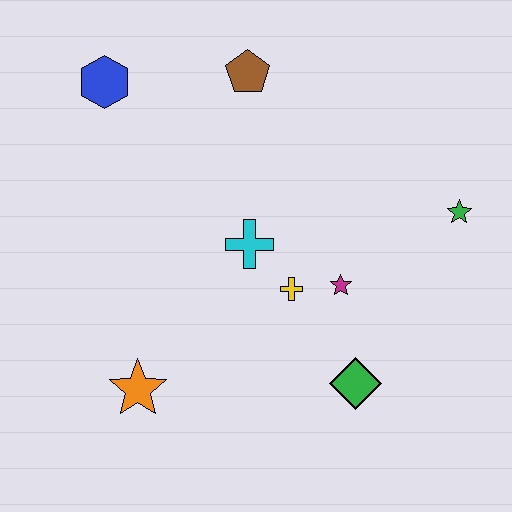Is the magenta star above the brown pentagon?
No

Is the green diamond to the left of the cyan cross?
No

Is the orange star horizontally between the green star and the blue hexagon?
Yes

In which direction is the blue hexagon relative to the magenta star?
The blue hexagon is to the left of the magenta star.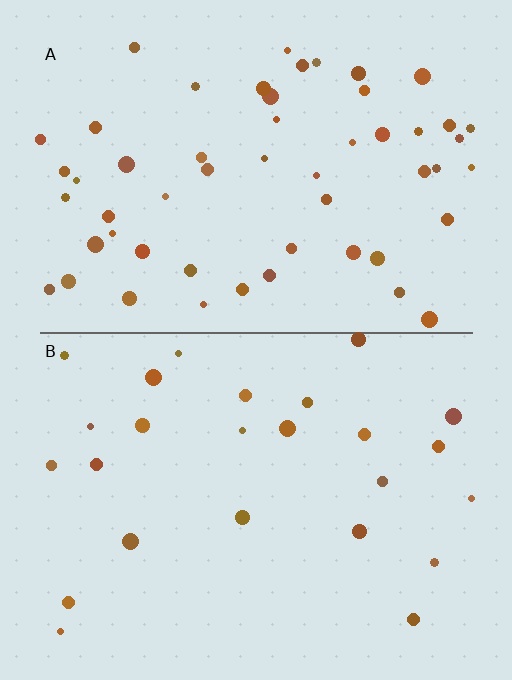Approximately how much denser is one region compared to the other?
Approximately 2.2× — region A over region B.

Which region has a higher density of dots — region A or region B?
A (the top).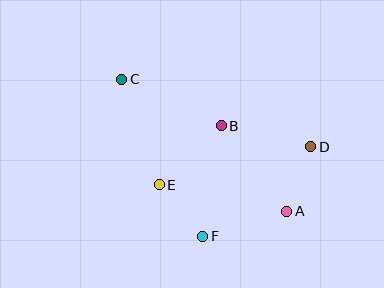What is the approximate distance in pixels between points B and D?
The distance between B and D is approximately 92 pixels.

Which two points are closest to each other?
Points E and F are closest to each other.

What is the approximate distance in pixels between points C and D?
The distance between C and D is approximately 201 pixels.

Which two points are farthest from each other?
Points A and C are farthest from each other.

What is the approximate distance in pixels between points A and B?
The distance between A and B is approximately 108 pixels.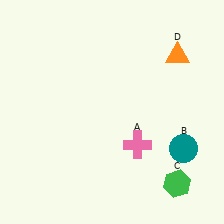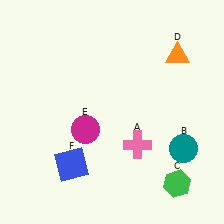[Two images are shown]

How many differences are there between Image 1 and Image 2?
There are 2 differences between the two images.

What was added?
A magenta circle (E), a blue square (F) were added in Image 2.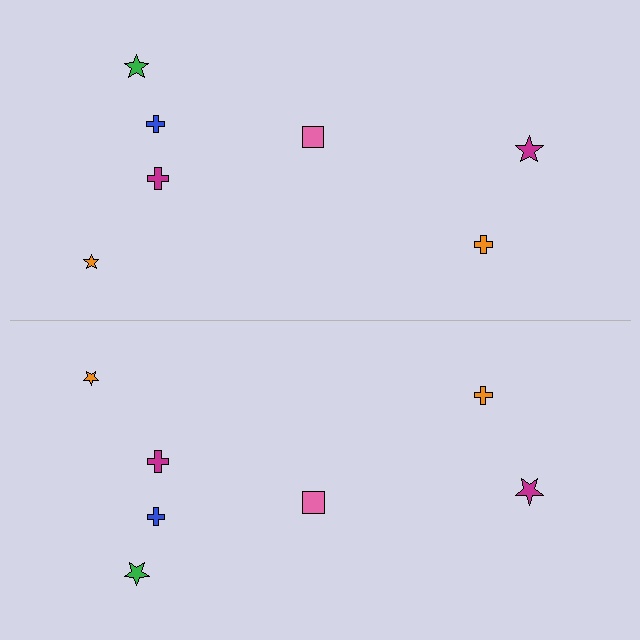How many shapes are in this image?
There are 14 shapes in this image.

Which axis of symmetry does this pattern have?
The pattern has a horizontal axis of symmetry running through the center of the image.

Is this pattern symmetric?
Yes, this pattern has bilateral (reflection) symmetry.